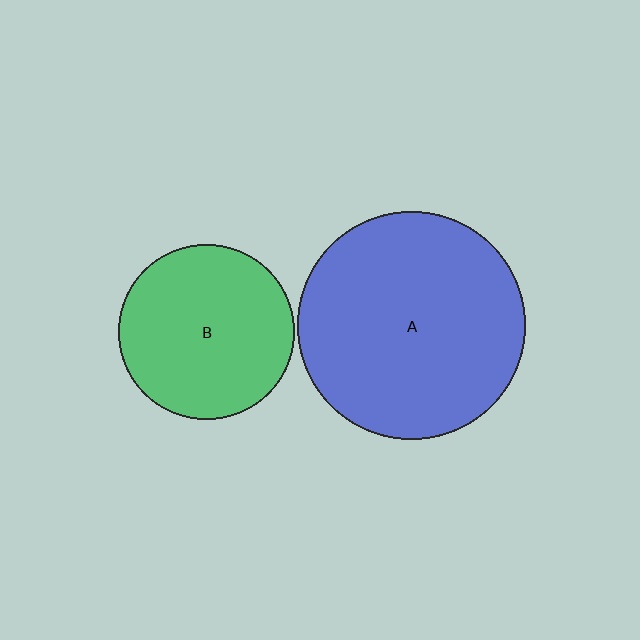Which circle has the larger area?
Circle A (blue).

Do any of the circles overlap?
No, none of the circles overlap.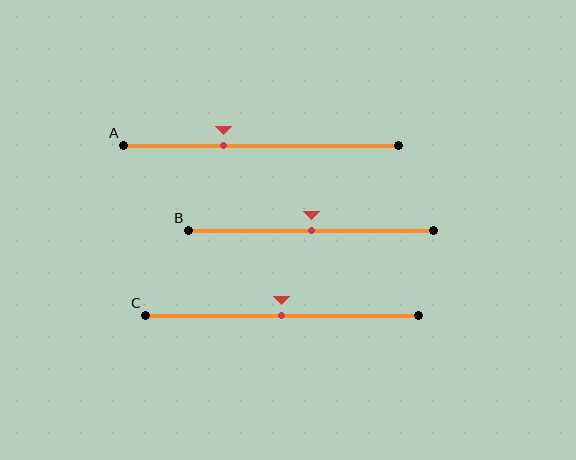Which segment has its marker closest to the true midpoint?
Segment B has its marker closest to the true midpoint.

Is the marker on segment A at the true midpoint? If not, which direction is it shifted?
No, the marker on segment A is shifted to the left by about 13% of the segment length.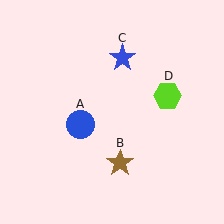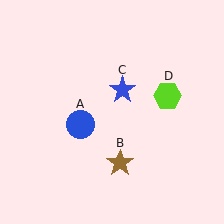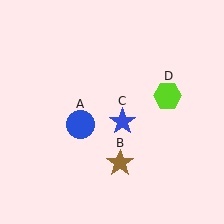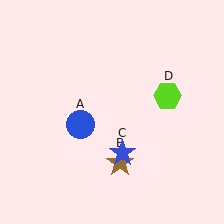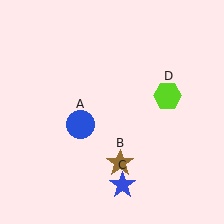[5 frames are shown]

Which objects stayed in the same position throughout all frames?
Blue circle (object A) and brown star (object B) and lime hexagon (object D) remained stationary.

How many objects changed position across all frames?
1 object changed position: blue star (object C).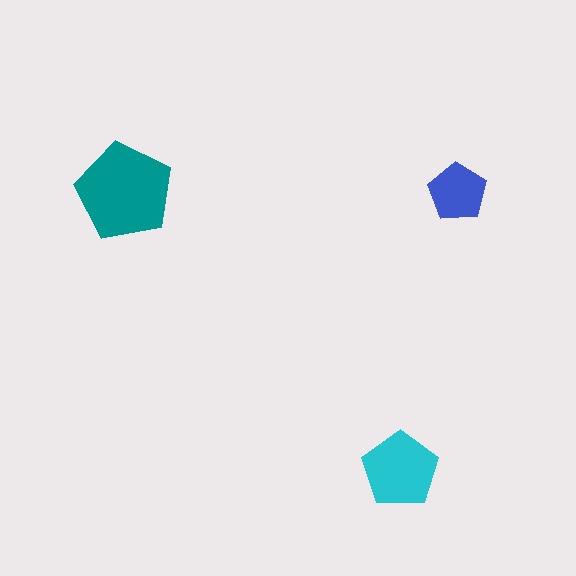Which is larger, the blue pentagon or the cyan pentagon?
The cyan one.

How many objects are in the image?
There are 3 objects in the image.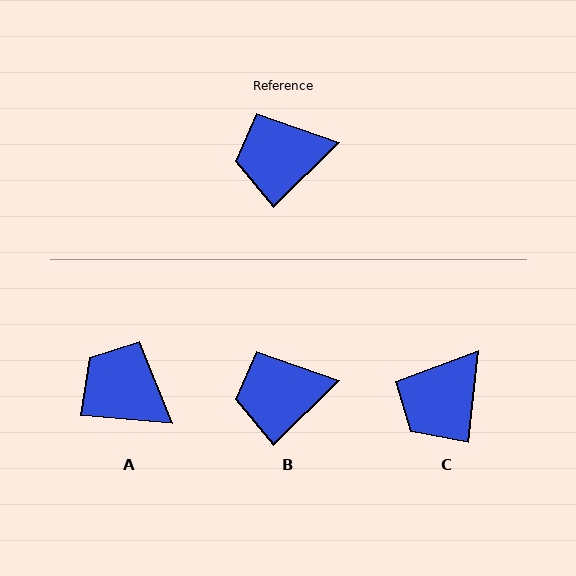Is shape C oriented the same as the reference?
No, it is off by about 40 degrees.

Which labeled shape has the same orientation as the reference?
B.